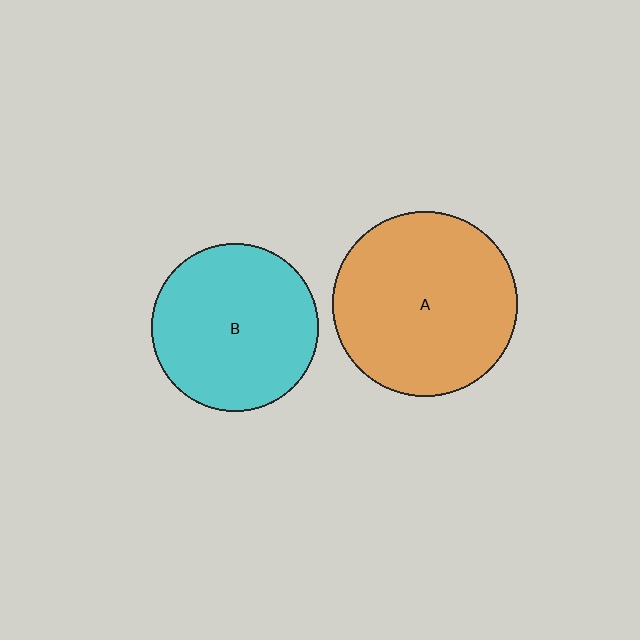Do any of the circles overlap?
No, none of the circles overlap.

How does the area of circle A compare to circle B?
Approximately 1.2 times.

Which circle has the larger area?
Circle A (orange).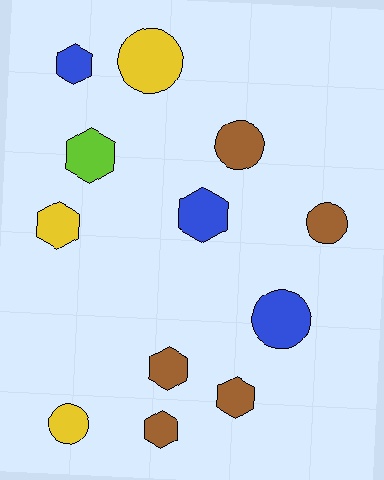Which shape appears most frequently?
Hexagon, with 7 objects.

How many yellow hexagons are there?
There is 1 yellow hexagon.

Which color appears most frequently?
Brown, with 5 objects.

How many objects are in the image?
There are 12 objects.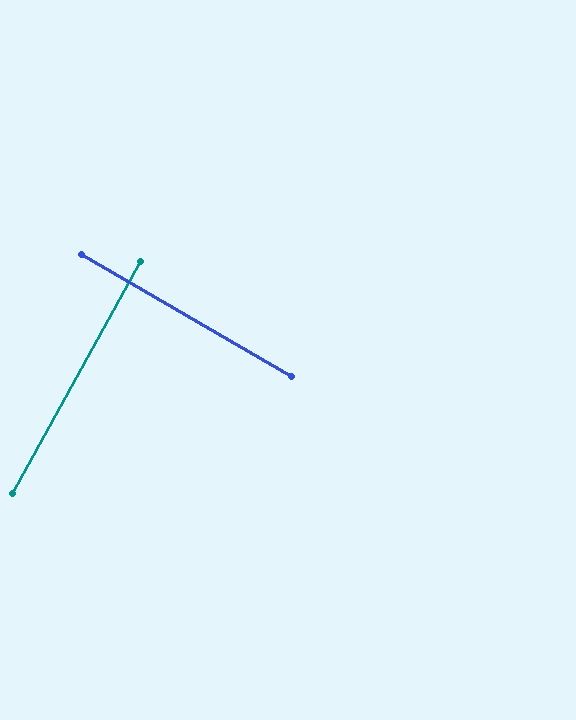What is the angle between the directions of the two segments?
Approximately 89 degrees.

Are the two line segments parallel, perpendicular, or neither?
Perpendicular — they meet at approximately 89°.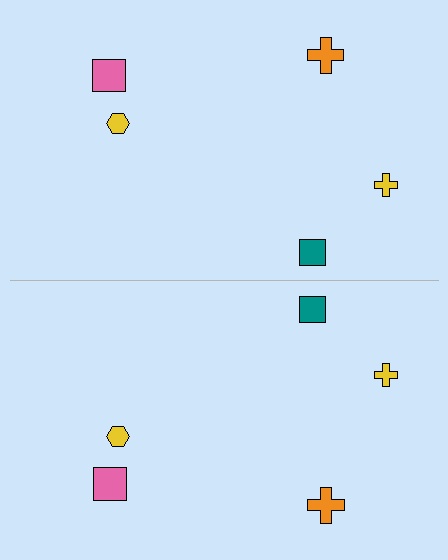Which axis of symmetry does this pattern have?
The pattern has a horizontal axis of symmetry running through the center of the image.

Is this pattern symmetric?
Yes, this pattern has bilateral (reflection) symmetry.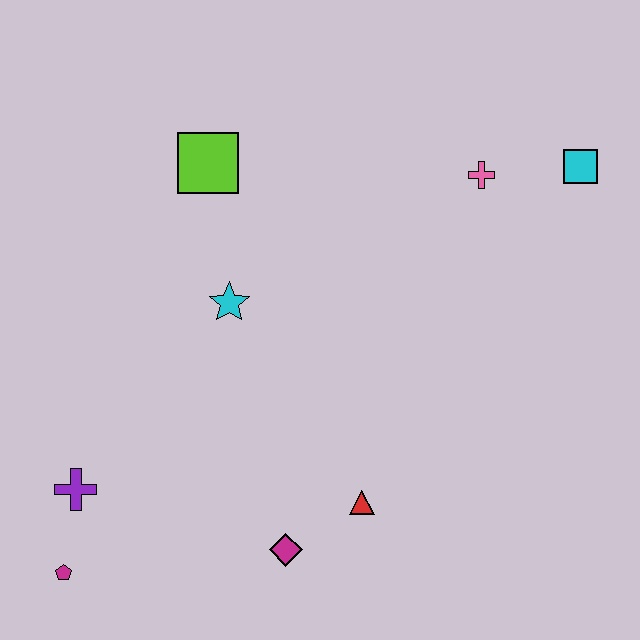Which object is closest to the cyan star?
The lime square is closest to the cyan star.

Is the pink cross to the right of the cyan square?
No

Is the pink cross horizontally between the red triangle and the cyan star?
No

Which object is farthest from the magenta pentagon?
The cyan square is farthest from the magenta pentagon.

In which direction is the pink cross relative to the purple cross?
The pink cross is to the right of the purple cross.